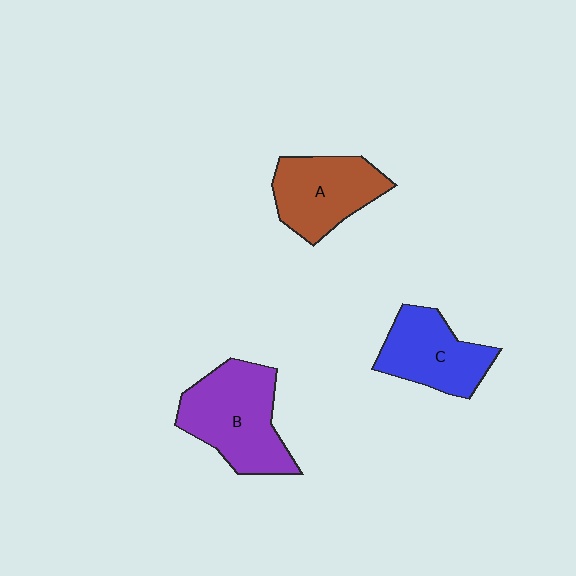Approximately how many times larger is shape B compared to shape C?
Approximately 1.3 times.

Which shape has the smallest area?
Shape C (blue).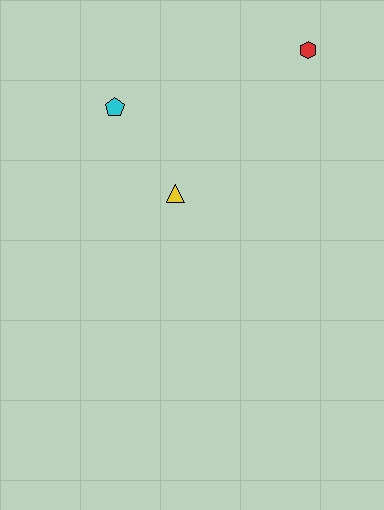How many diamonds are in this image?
There are no diamonds.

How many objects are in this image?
There are 3 objects.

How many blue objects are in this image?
There are no blue objects.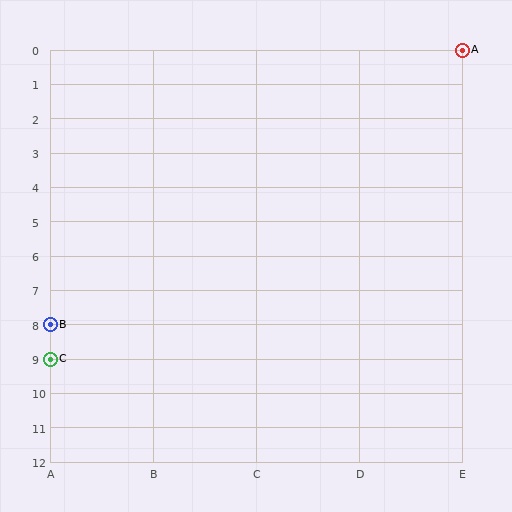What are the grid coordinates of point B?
Point B is at grid coordinates (A, 8).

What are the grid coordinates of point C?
Point C is at grid coordinates (A, 9).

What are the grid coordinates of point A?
Point A is at grid coordinates (E, 0).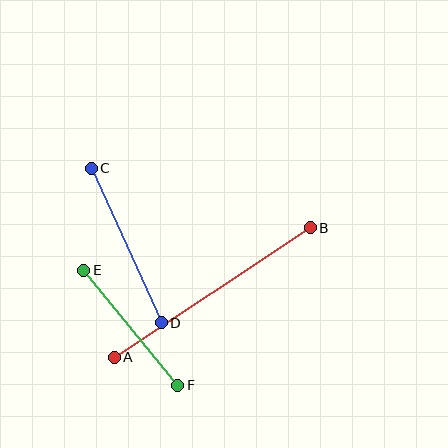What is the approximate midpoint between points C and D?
The midpoint is at approximately (126, 245) pixels.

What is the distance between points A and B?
The distance is approximately 235 pixels.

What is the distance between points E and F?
The distance is approximately 149 pixels.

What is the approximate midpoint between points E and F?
The midpoint is at approximately (131, 328) pixels.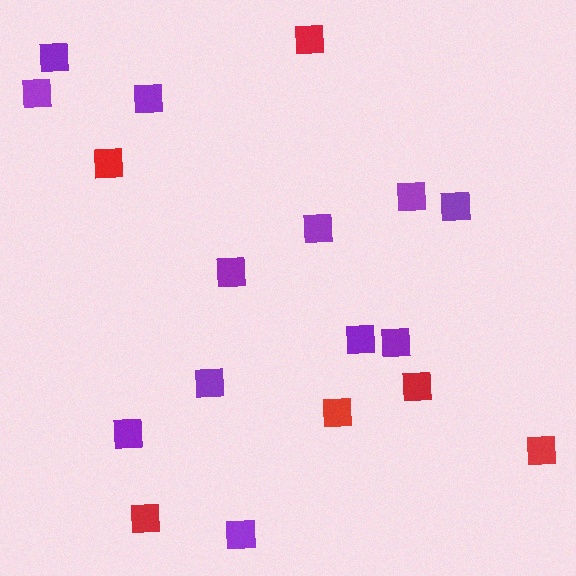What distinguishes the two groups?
There are 2 groups: one group of red squares (6) and one group of purple squares (12).